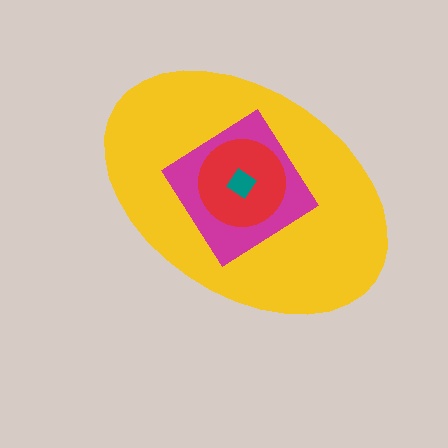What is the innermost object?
The teal diamond.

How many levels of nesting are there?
4.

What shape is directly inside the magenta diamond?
The red circle.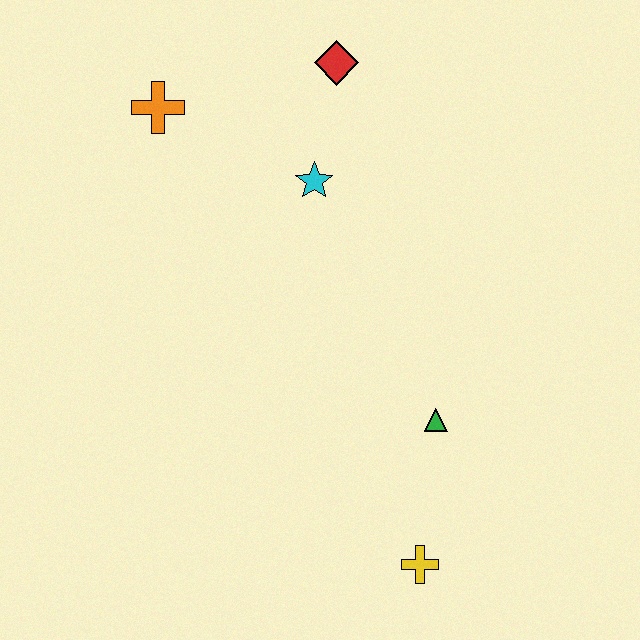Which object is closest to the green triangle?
The yellow cross is closest to the green triangle.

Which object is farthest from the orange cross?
The yellow cross is farthest from the orange cross.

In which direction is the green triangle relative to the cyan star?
The green triangle is below the cyan star.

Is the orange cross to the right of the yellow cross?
No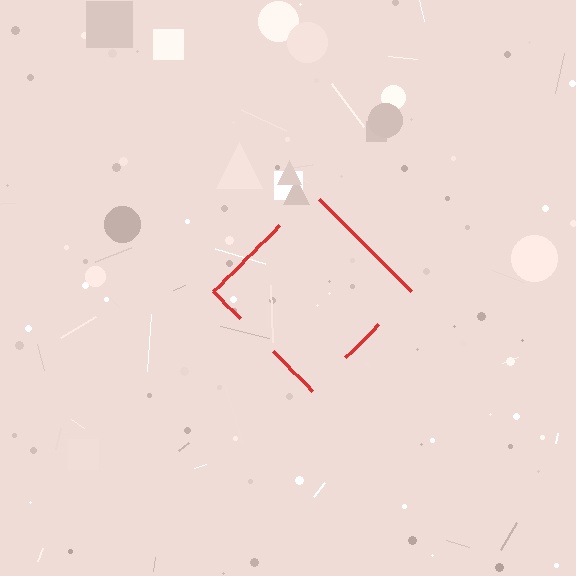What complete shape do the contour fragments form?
The contour fragments form a diamond.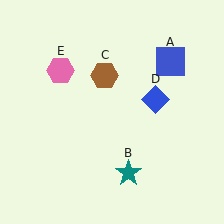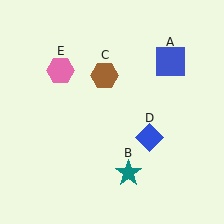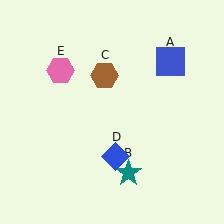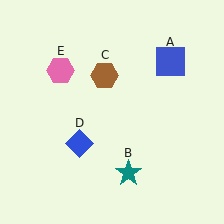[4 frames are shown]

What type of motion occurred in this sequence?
The blue diamond (object D) rotated clockwise around the center of the scene.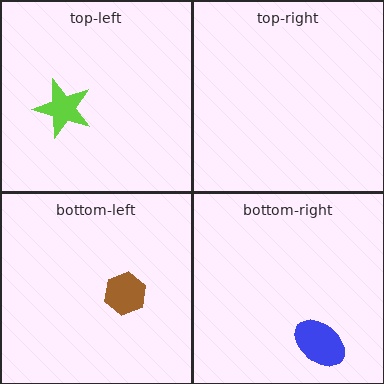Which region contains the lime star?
The top-left region.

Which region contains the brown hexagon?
The bottom-left region.